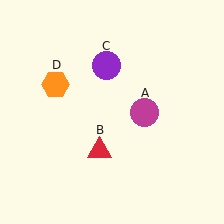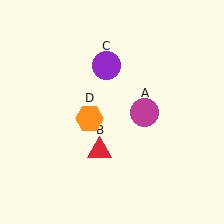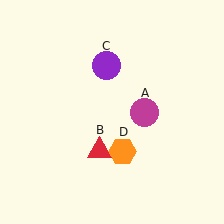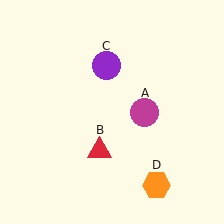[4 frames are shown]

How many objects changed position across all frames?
1 object changed position: orange hexagon (object D).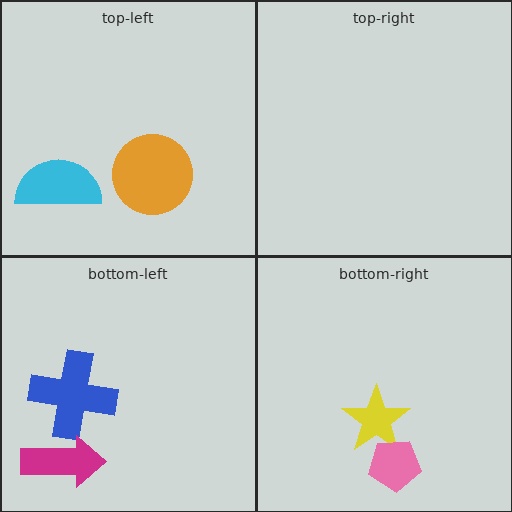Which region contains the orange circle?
The top-left region.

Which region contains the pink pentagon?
The bottom-right region.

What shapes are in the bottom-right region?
The yellow star, the pink pentagon.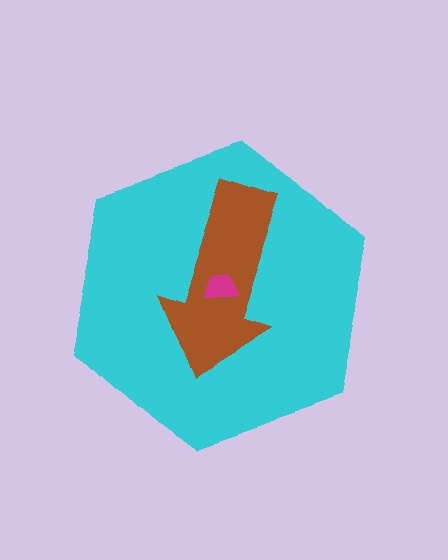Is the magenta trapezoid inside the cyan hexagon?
Yes.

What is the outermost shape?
The cyan hexagon.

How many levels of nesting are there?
3.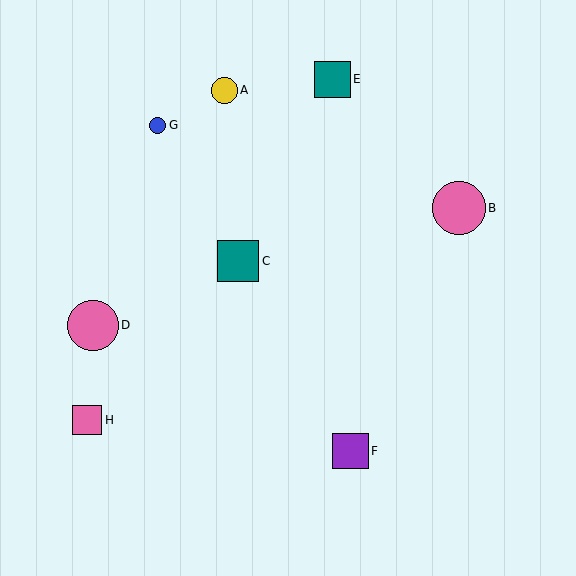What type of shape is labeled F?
Shape F is a purple square.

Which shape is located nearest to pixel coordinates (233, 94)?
The yellow circle (labeled A) at (224, 90) is nearest to that location.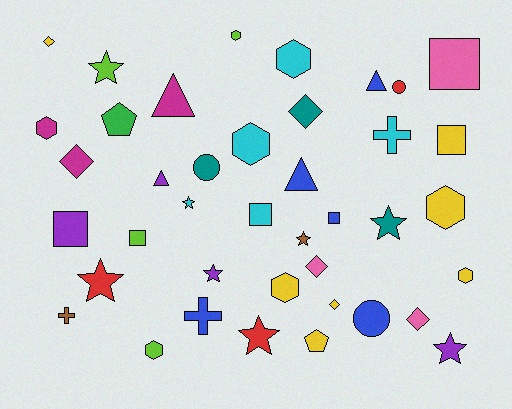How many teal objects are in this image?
There are 3 teal objects.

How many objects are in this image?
There are 40 objects.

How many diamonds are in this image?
There are 6 diamonds.